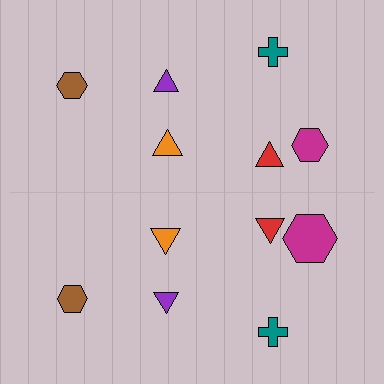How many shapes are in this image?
There are 12 shapes in this image.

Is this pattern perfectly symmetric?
No, the pattern is not perfectly symmetric. The magenta hexagon on the bottom side has a different size than its mirror counterpart.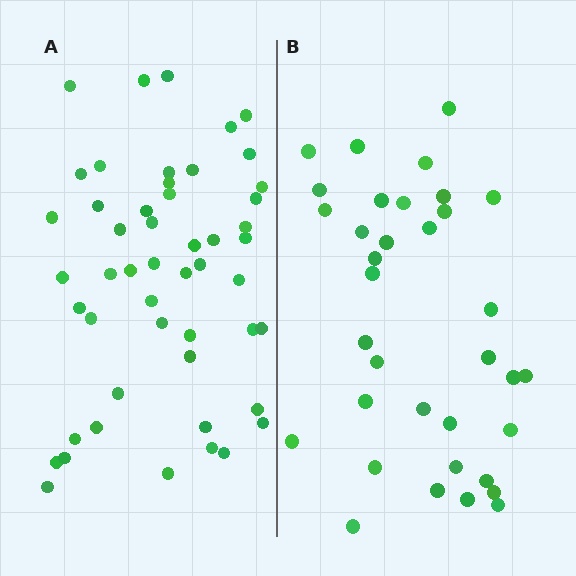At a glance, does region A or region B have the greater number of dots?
Region A (the left region) has more dots.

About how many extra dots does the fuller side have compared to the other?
Region A has approximately 15 more dots than region B.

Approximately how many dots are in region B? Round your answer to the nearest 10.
About 40 dots. (The exact count is 35, which rounds to 40.)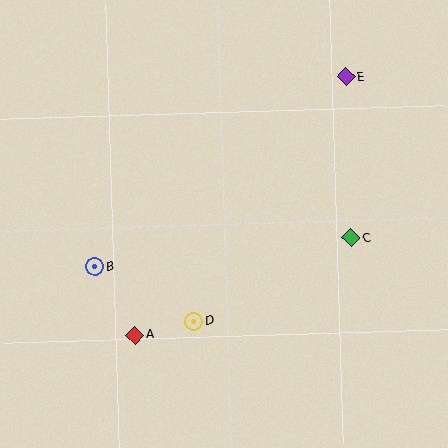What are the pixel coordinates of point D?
Point D is at (194, 321).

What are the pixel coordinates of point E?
Point E is at (346, 77).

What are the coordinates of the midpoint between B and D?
The midpoint between B and D is at (144, 294).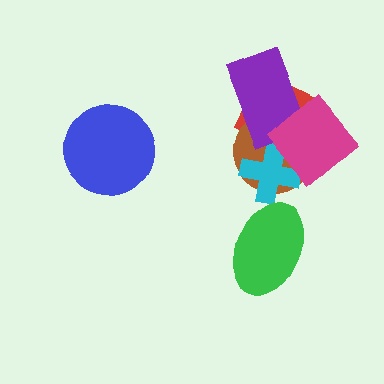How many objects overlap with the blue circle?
0 objects overlap with the blue circle.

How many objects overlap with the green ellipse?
0 objects overlap with the green ellipse.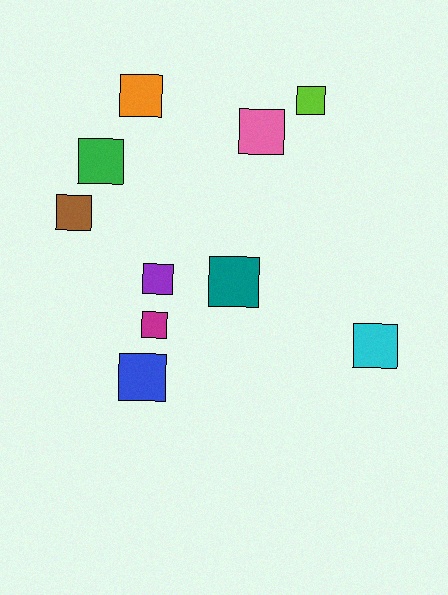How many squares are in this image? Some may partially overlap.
There are 10 squares.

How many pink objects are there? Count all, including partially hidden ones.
There is 1 pink object.